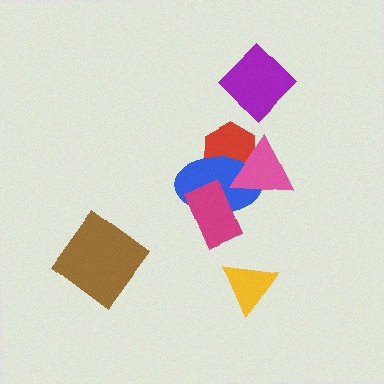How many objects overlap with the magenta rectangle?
1 object overlaps with the magenta rectangle.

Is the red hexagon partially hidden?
Yes, it is partially covered by another shape.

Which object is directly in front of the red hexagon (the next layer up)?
The blue ellipse is directly in front of the red hexagon.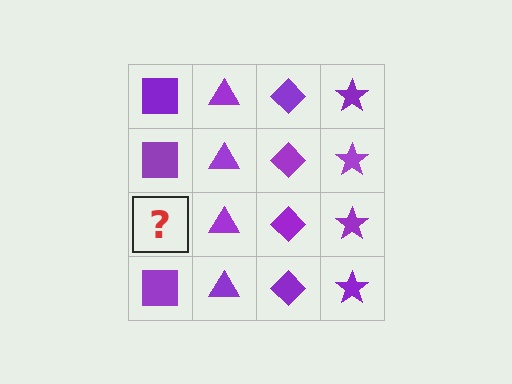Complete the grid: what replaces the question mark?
The question mark should be replaced with a purple square.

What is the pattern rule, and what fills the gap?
The rule is that each column has a consistent shape. The gap should be filled with a purple square.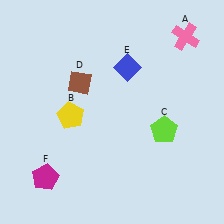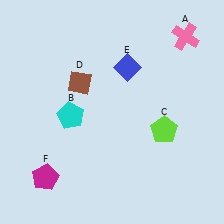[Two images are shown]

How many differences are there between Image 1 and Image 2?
There is 1 difference between the two images.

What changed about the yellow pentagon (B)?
In Image 1, B is yellow. In Image 2, it changed to cyan.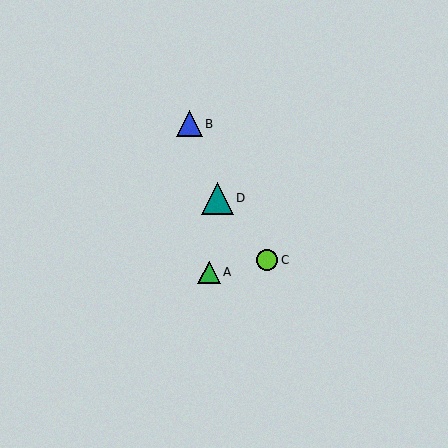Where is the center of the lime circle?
The center of the lime circle is at (267, 260).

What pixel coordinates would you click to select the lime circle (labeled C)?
Click at (267, 260) to select the lime circle C.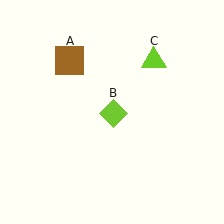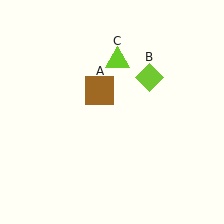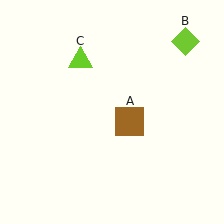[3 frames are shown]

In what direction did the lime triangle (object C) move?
The lime triangle (object C) moved left.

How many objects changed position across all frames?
3 objects changed position: brown square (object A), lime diamond (object B), lime triangle (object C).